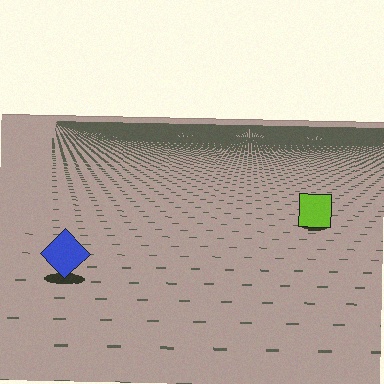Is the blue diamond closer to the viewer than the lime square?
Yes. The blue diamond is closer — you can tell from the texture gradient: the ground texture is coarser near it.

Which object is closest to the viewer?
The blue diamond is closest. The texture marks near it are larger and more spread out.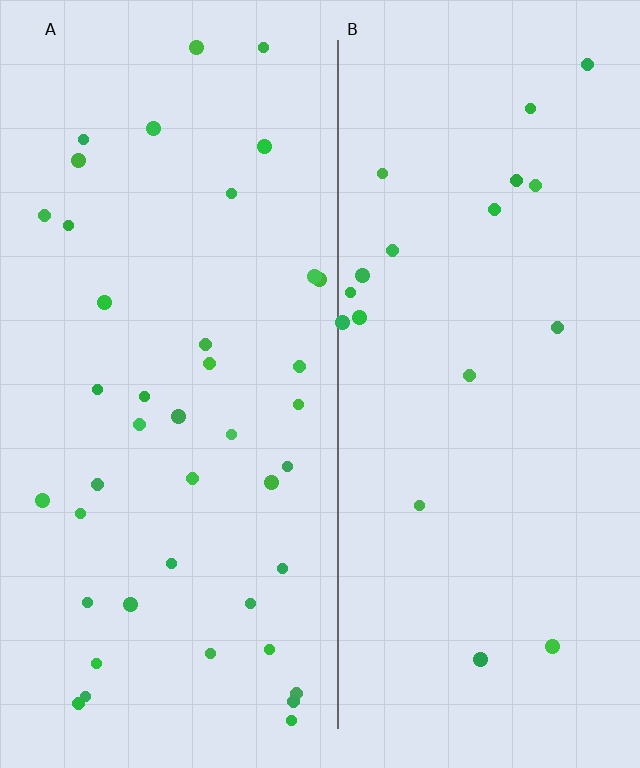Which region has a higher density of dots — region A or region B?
A (the left).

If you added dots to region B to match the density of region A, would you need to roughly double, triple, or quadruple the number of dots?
Approximately double.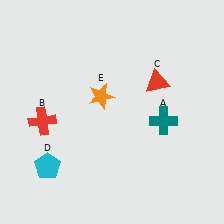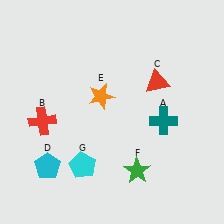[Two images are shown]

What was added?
A green star (F), a cyan pentagon (G) were added in Image 2.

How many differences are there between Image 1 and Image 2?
There are 2 differences between the two images.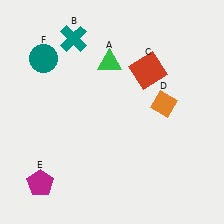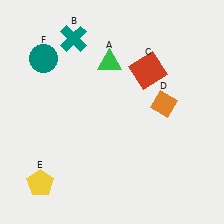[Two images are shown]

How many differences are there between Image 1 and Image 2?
There is 1 difference between the two images.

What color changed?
The pentagon (E) changed from magenta in Image 1 to yellow in Image 2.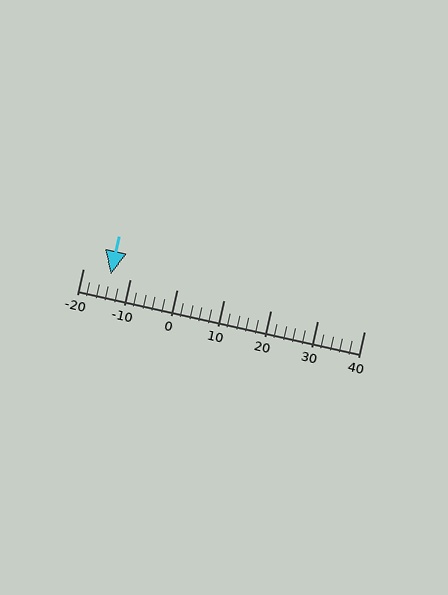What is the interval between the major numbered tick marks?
The major tick marks are spaced 10 units apart.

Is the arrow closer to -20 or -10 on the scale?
The arrow is closer to -10.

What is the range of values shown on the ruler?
The ruler shows values from -20 to 40.